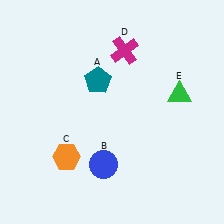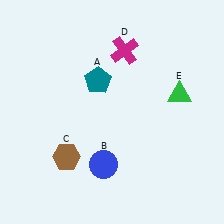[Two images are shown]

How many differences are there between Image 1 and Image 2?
There is 1 difference between the two images.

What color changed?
The hexagon (C) changed from orange in Image 1 to brown in Image 2.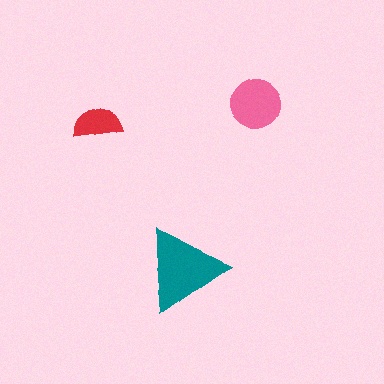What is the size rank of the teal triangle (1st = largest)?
1st.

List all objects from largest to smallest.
The teal triangle, the pink circle, the red semicircle.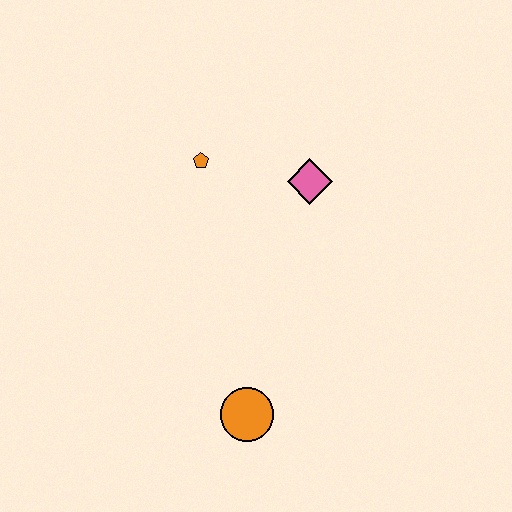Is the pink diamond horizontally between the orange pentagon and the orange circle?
No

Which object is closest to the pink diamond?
The orange pentagon is closest to the pink diamond.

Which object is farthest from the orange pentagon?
The orange circle is farthest from the orange pentagon.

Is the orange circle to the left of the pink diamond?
Yes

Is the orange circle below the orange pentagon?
Yes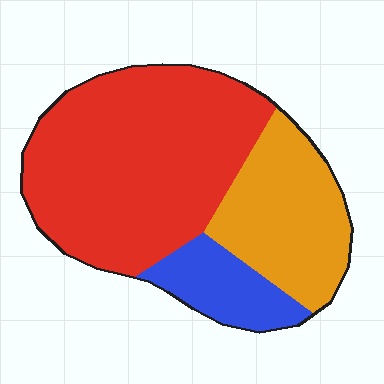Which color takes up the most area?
Red, at roughly 60%.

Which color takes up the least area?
Blue, at roughly 15%.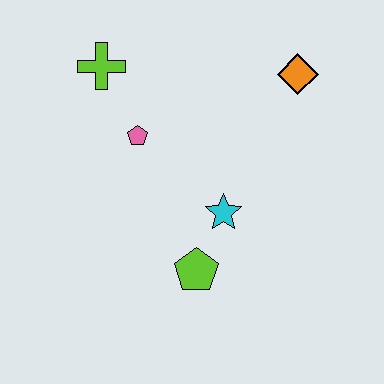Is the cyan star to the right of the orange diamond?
No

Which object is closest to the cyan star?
The lime pentagon is closest to the cyan star.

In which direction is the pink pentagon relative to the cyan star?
The pink pentagon is to the left of the cyan star.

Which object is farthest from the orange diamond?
The lime pentagon is farthest from the orange diamond.